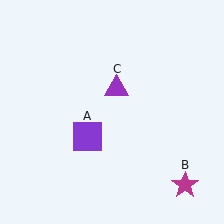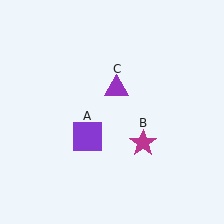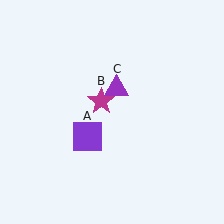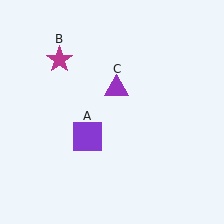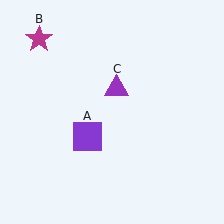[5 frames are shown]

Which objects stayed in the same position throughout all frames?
Purple square (object A) and purple triangle (object C) remained stationary.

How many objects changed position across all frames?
1 object changed position: magenta star (object B).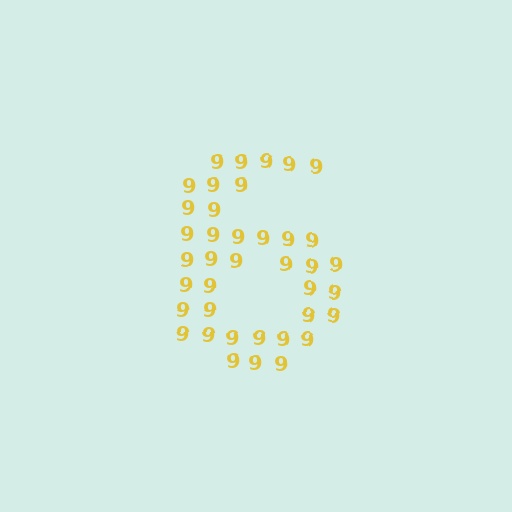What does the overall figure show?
The overall figure shows the digit 6.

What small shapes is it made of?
It is made of small digit 9's.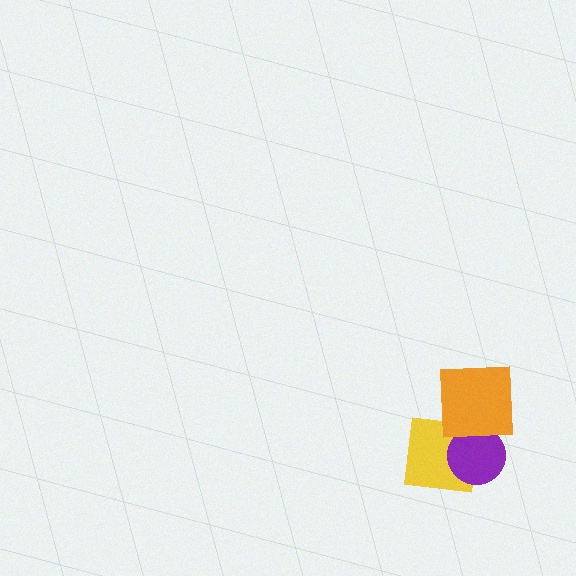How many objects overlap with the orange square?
2 objects overlap with the orange square.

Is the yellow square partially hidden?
Yes, it is partially covered by another shape.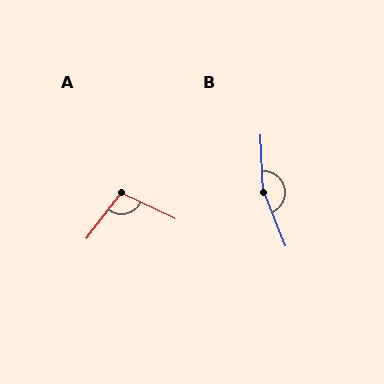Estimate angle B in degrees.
Approximately 161 degrees.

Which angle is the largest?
B, at approximately 161 degrees.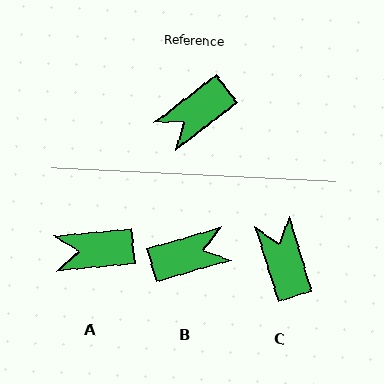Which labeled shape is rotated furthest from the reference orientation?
B, about 158 degrees away.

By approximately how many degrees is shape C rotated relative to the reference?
Approximately 111 degrees clockwise.